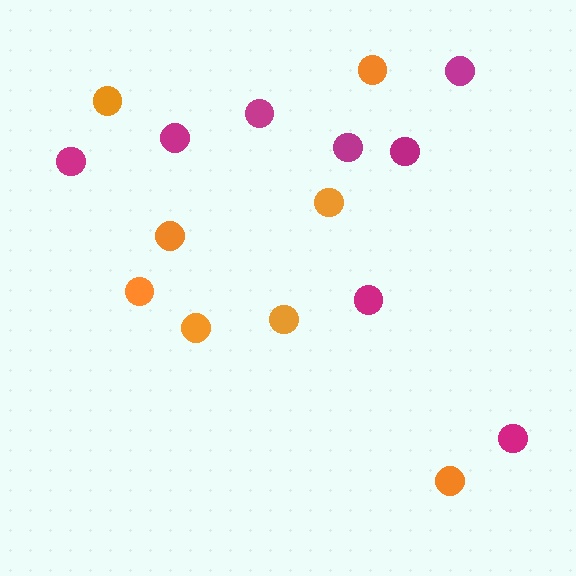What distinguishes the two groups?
There are 2 groups: one group of orange circles (8) and one group of magenta circles (8).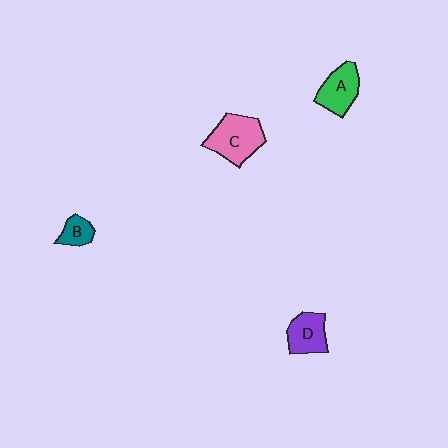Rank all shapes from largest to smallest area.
From largest to smallest: C (pink), A (green), D (purple), B (teal).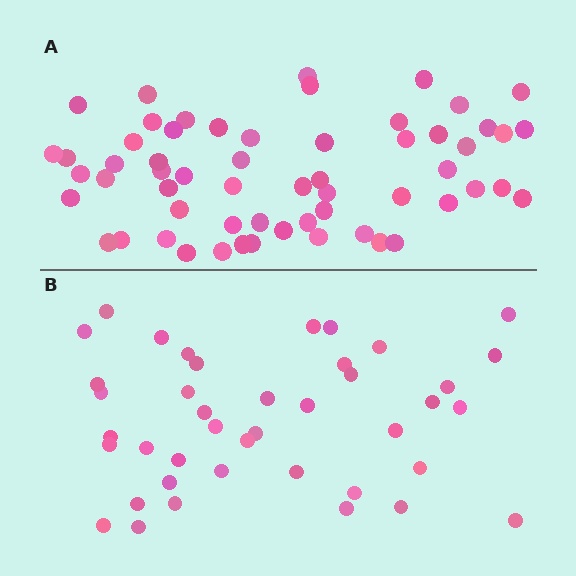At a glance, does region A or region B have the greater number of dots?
Region A (the top region) has more dots.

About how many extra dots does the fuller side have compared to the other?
Region A has approximately 20 more dots than region B.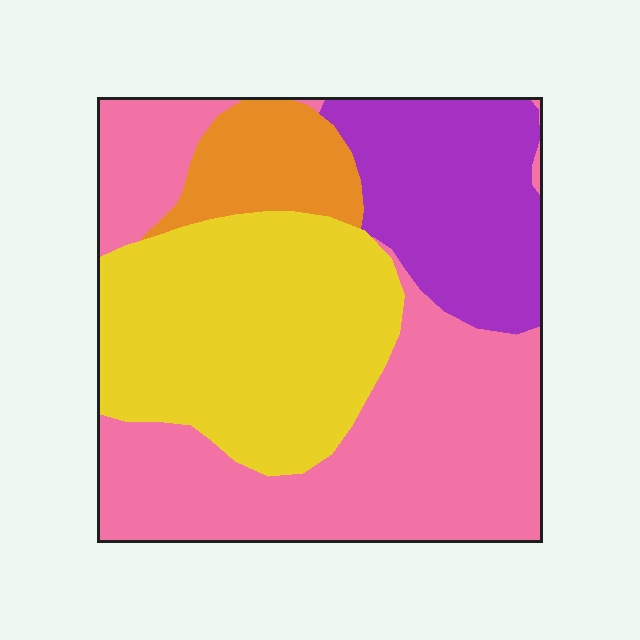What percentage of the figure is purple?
Purple covers roughly 20% of the figure.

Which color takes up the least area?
Orange, at roughly 10%.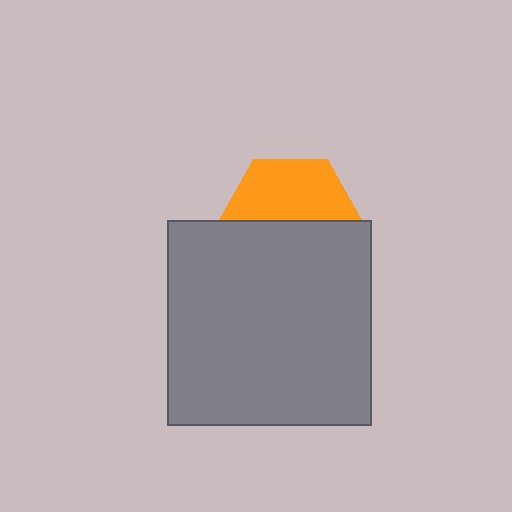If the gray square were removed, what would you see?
You would see the complete orange hexagon.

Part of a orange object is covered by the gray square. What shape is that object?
It is a hexagon.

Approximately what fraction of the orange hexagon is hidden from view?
Roughly 54% of the orange hexagon is hidden behind the gray square.